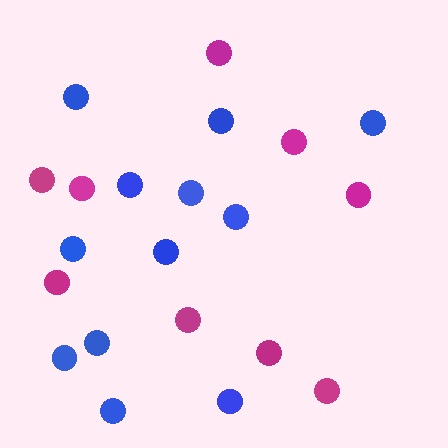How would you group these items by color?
There are 2 groups: one group of blue circles (12) and one group of magenta circles (9).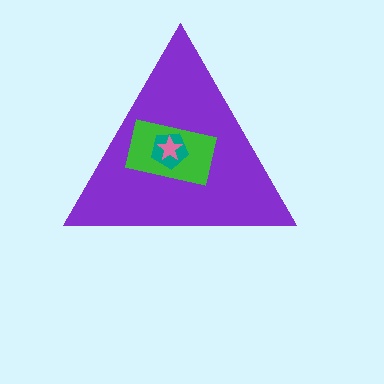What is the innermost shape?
The pink star.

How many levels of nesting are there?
4.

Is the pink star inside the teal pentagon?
Yes.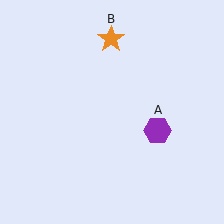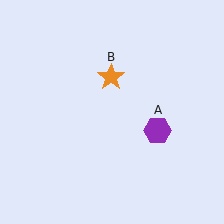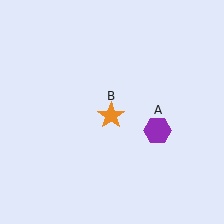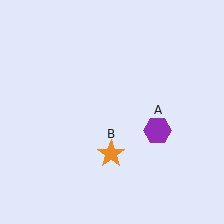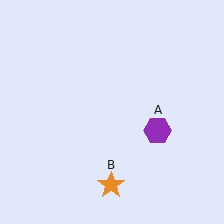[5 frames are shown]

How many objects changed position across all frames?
1 object changed position: orange star (object B).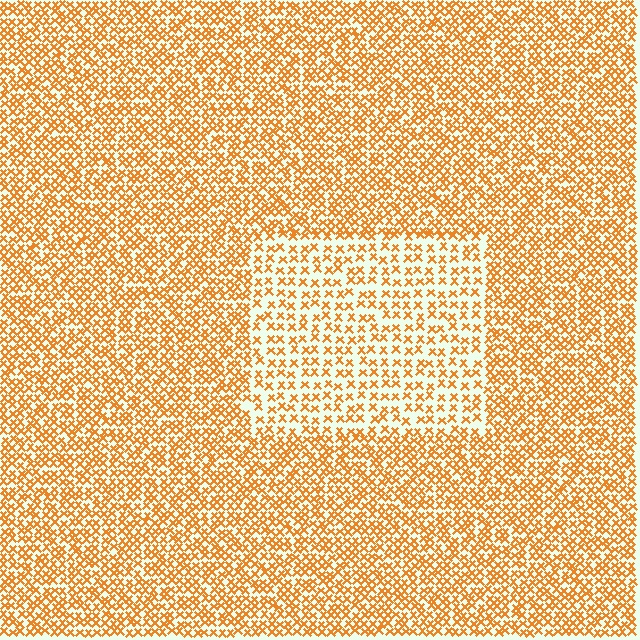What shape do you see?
I see a rectangle.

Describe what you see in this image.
The image contains small orange elements arranged at two different densities. A rectangle-shaped region is visible where the elements are less densely packed than the surrounding area.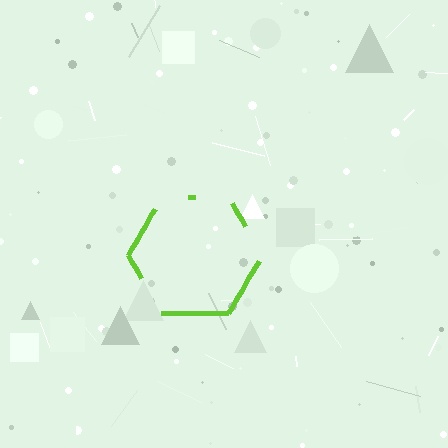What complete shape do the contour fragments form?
The contour fragments form a hexagon.